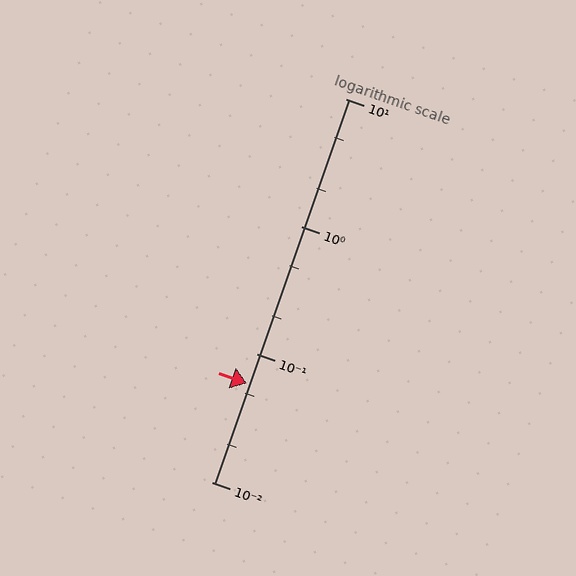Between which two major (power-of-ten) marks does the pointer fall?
The pointer is between 0.01 and 0.1.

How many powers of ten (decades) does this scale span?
The scale spans 3 decades, from 0.01 to 10.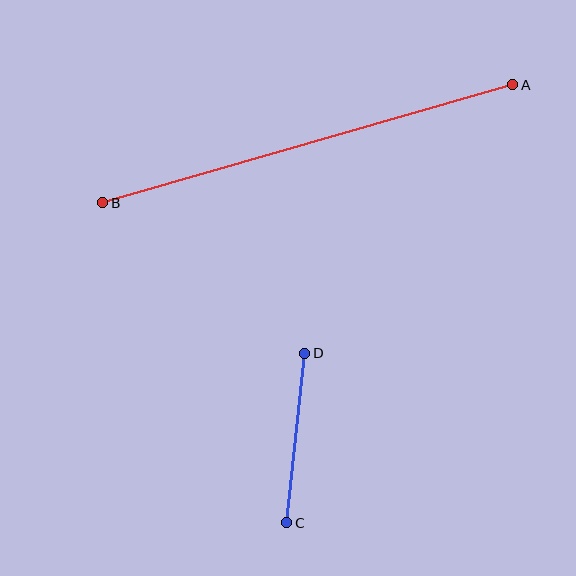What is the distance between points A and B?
The distance is approximately 427 pixels.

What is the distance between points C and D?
The distance is approximately 170 pixels.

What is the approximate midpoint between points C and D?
The midpoint is at approximately (296, 438) pixels.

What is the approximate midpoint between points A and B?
The midpoint is at approximately (308, 144) pixels.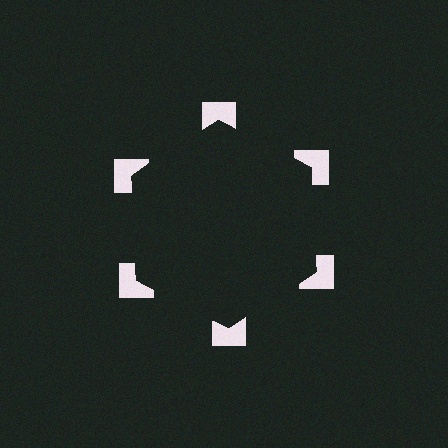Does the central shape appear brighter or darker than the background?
It typically appears slightly darker than the background, even though no actual brightness change is drawn.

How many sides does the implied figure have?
6 sides.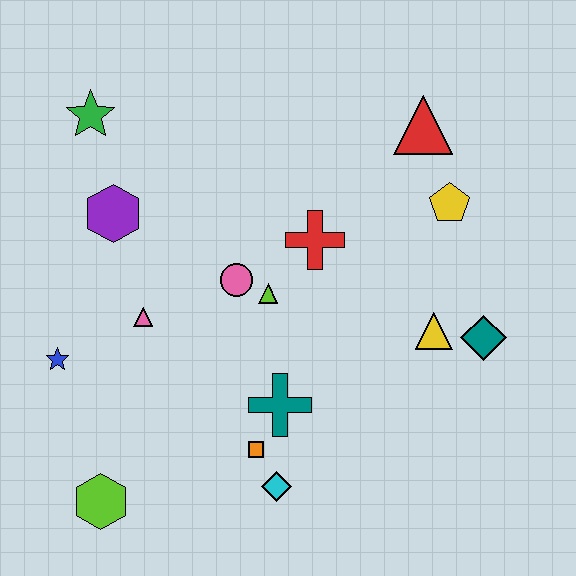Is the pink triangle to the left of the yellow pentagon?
Yes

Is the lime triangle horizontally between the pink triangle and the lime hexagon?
No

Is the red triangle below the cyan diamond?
No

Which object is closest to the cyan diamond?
The orange square is closest to the cyan diamond.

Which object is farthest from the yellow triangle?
The green star is farthest from the yellow triangle.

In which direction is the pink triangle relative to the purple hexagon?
The pink triangle is below the purple hexagon.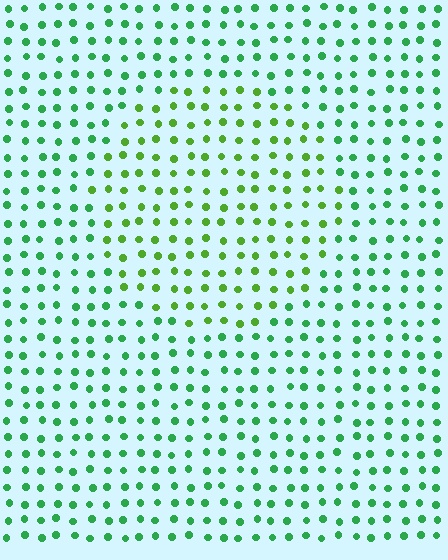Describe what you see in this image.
The image is filled with small green elements in a uniform arrangement. A circle-shaped region is visible where the elements are tinted to a slightly different hue, forming a subtle color boundary.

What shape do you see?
I see a circle.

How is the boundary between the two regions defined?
The boundary is defined purely by a slight shift in hue (about 33 degrees). Spacing, size, and orientation are identical on both sides.